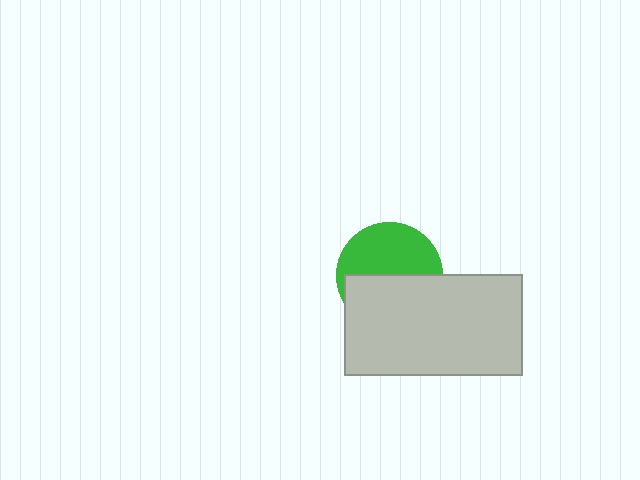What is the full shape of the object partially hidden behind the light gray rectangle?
The partially hidden object is a green circle.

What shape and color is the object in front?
The object in front is a light gray rectangle.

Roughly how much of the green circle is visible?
About half of it is visible (roughly 49%).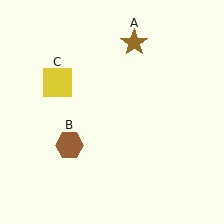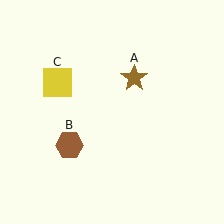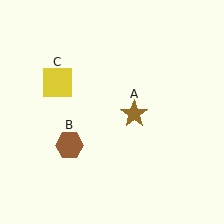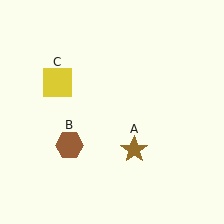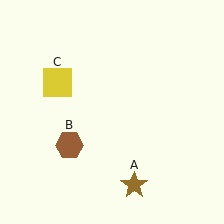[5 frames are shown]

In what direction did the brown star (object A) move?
The brown star (object A) moved down.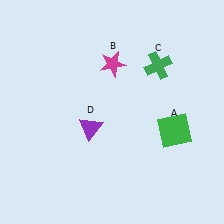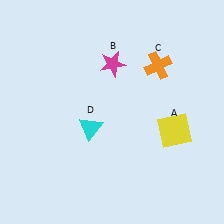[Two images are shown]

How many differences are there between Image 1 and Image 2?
There are 3 differences between the two images.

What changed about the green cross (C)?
In Image 1, C is green. In Image 2, it changed to orange.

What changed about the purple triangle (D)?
In Image 1, D is purple. In Image 2, it changed to cyan.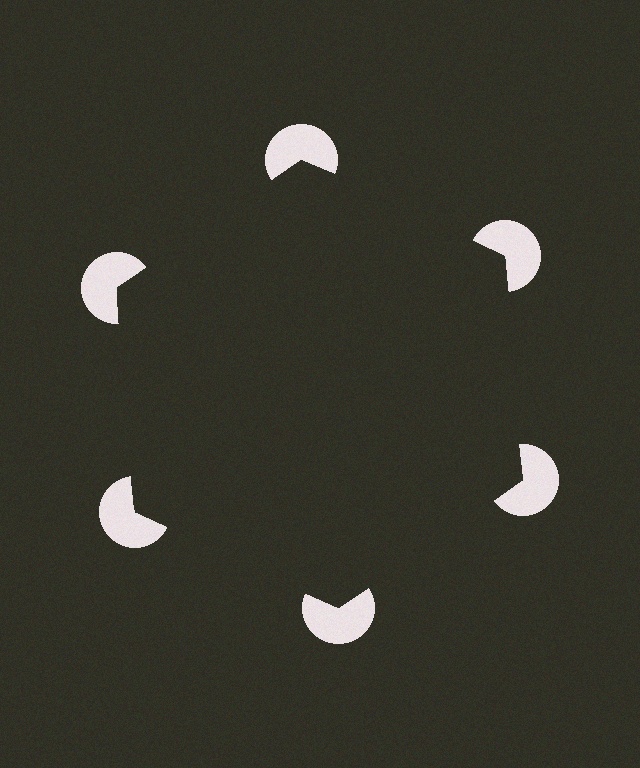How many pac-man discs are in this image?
There are 6 — one at each vertex of the illusory hexagon.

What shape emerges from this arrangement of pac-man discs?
An illusory hexagon — its edges are inferred from the aligned wedge cuts in the pac-man discs, not physically drawn.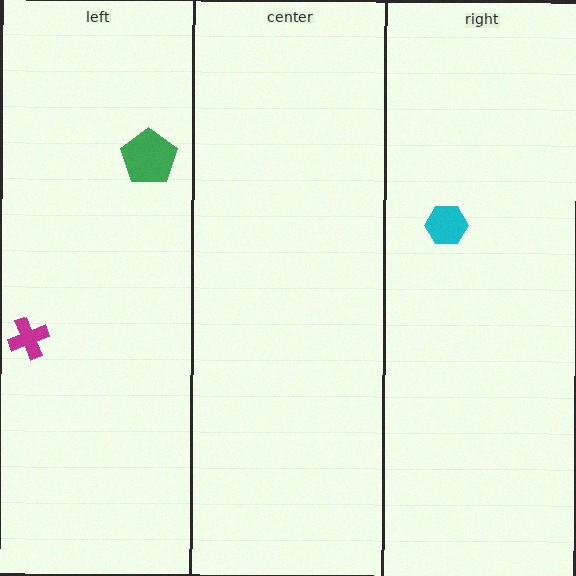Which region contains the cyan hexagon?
The right region.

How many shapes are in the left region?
2.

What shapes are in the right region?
The cyan hexagon.